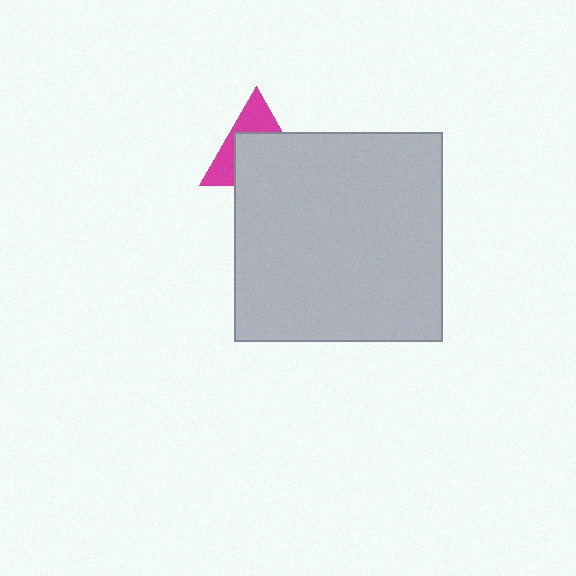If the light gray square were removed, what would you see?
You would see the complete magenta triangle.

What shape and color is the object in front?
The object in front is a light gray square.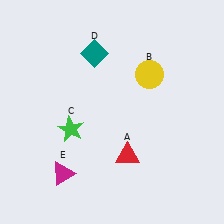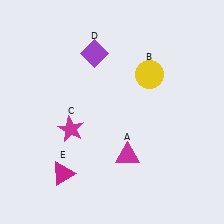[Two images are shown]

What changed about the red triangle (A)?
In Image 1, A is red. In Image 2, it changed to magenta.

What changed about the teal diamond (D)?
In Image 1, D is teal. In Image 2, it changed to purple.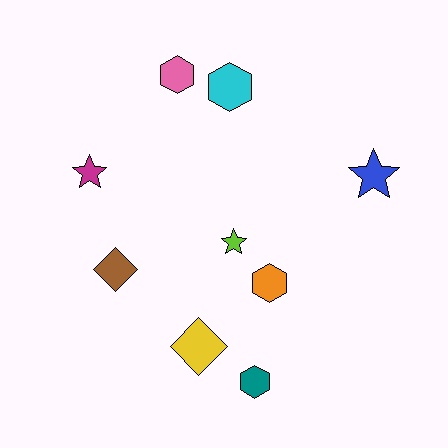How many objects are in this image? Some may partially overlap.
There are 9 objects.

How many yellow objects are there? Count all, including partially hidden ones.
There is 1 yellow object.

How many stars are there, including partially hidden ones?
There are 3 stars.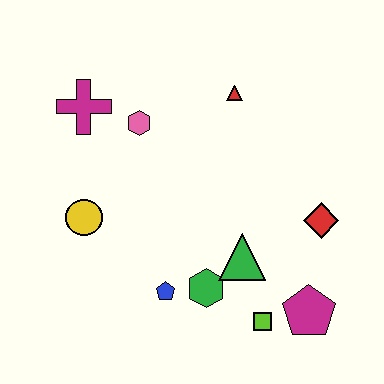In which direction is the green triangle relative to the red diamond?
The green triangle is to the left of the red diamond.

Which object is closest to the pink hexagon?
The magenta cross is closest to the pink hexagon.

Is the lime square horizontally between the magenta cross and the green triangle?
No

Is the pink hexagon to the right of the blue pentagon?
No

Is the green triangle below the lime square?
No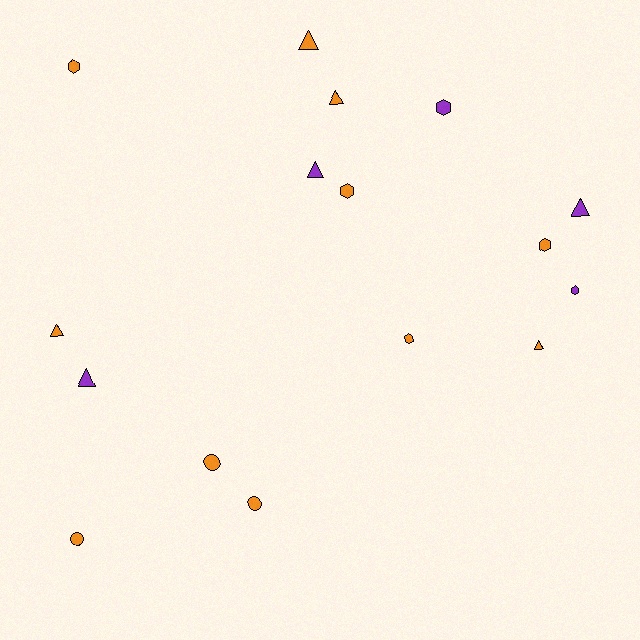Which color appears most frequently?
Orange, with 11 objects.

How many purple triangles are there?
There are 3 purple triangles.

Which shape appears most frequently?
Triangle, with 7 objects.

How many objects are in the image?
There are 16 objects.